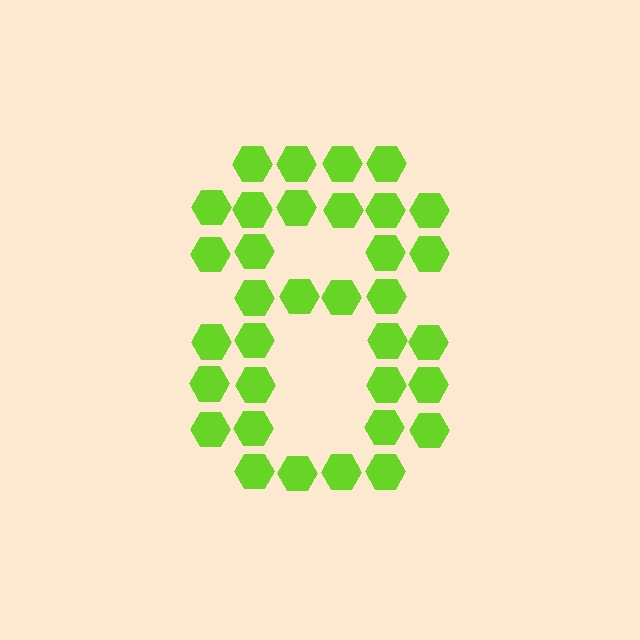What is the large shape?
The large shape is the digit 8.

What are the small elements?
The small elements are hexagons.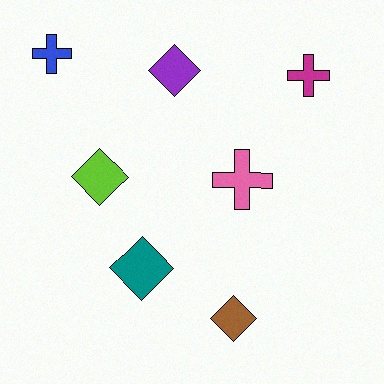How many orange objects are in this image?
There are no orange objects.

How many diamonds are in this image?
There are 4 diamonds.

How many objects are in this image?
There are 7 objects.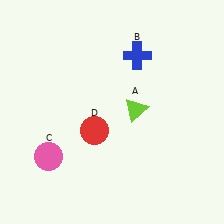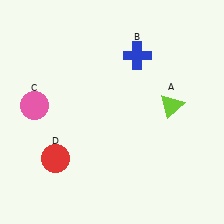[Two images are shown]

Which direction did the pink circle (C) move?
The pink circle (C) moved up.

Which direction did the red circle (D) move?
The red circle (D) moved left.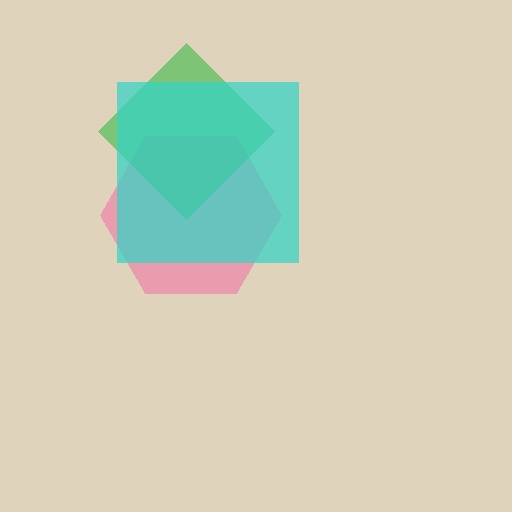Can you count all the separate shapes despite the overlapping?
Yes, there are 3 separate shapes.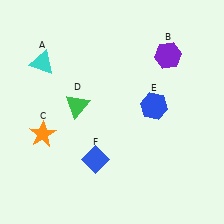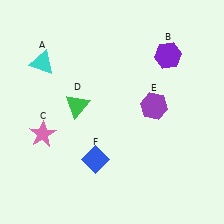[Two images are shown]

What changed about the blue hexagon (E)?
In Image 1, E is blue. In Image 2, it changed to purple.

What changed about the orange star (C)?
In Image 1, C is orange. In Image 2, it changed to pink.